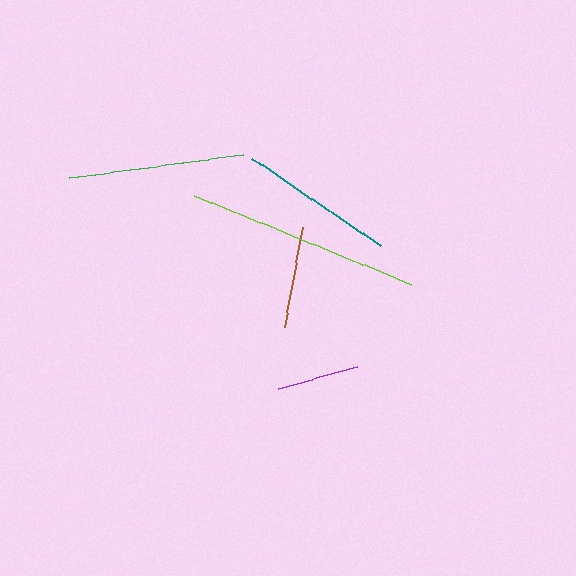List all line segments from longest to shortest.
From longest to shortest: lime, green, teal, brown, purple.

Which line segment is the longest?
The lime line is the longest at approximately 234 pixels.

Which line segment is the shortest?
The purple line is the shortest at approximately 82 pixels.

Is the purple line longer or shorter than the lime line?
The lime line is longer than the purple line.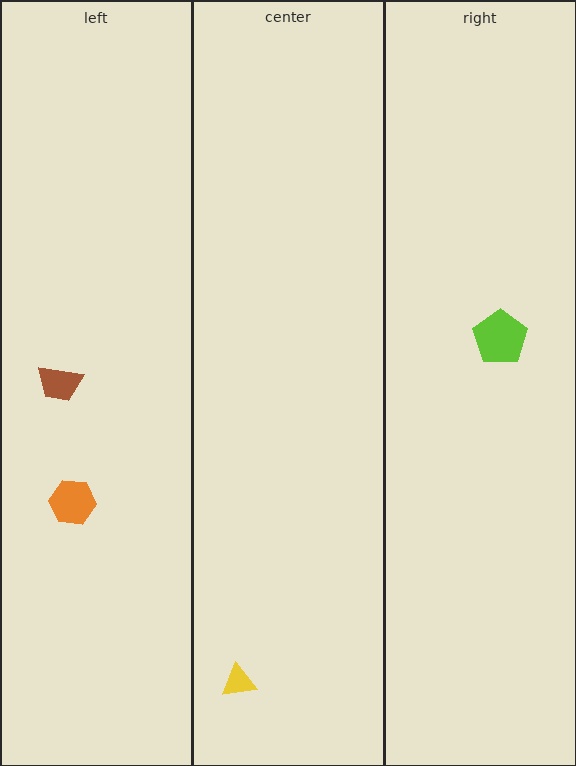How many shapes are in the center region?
1.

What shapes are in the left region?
The orange hexagon, the brown trapezoid.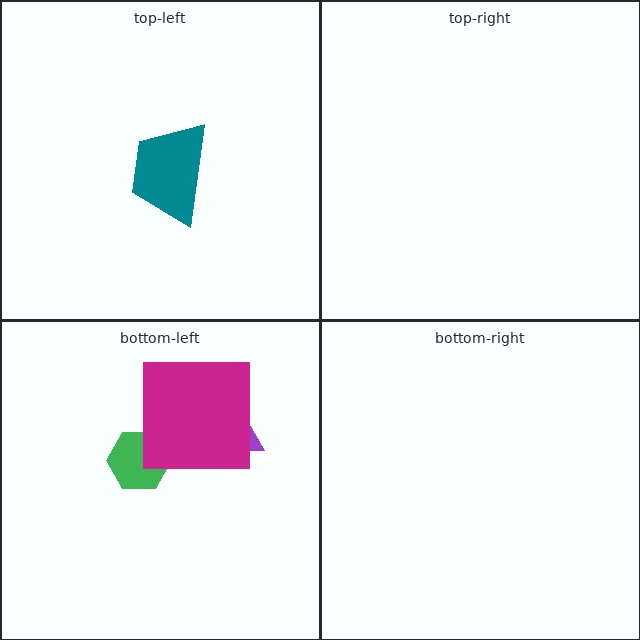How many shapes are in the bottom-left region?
3.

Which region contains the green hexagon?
The bottom-left region.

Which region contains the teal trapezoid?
The top-left region.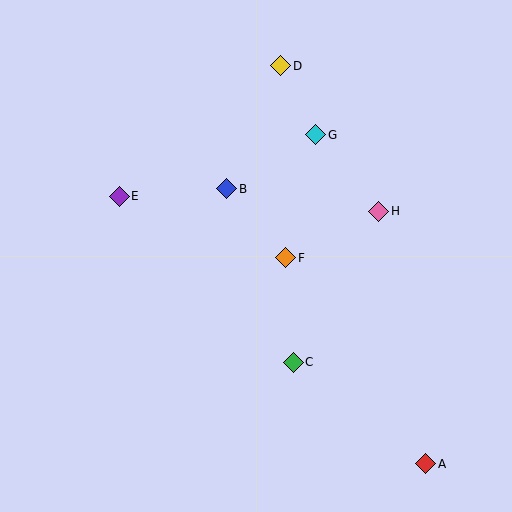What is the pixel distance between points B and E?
The distance between B and E is 108 pixels.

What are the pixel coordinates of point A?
Point A is at (426, 464).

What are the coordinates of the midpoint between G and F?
The midpoint between G and F is at (301, 196).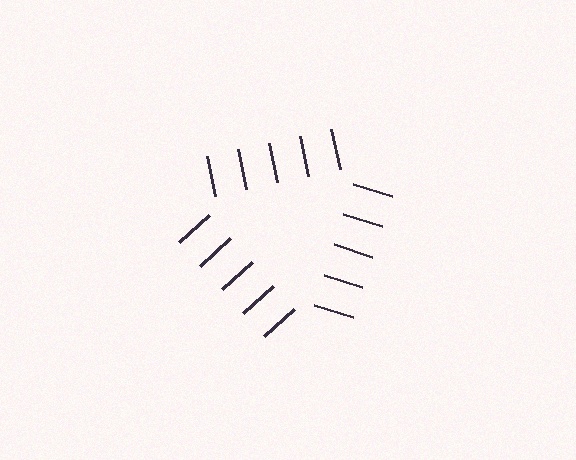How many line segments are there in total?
15 — 5 along each of the 3 edges.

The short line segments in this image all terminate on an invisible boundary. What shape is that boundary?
An illusory triangle — the line segments terminate on its edges but no continuous stroke is drawn.